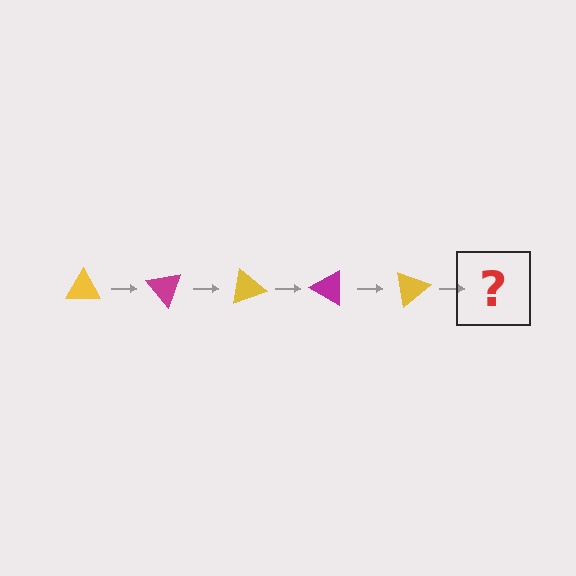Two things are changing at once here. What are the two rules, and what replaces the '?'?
The two rules are that it rotates 50 degrees each step and the color cycles through yellow and magenta. The '?' should be a magenta triangle, rotated 250 degrees from the start.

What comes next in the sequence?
The next element should be a magenta triangle, rotated 250 degrees from the start.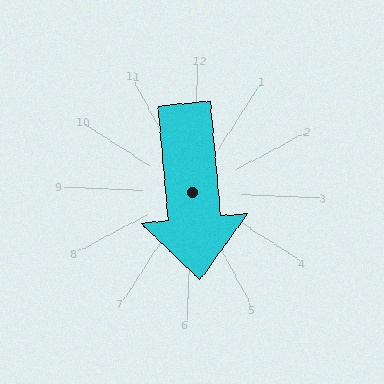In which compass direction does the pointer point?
South.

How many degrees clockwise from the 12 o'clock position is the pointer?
Approximately 172 degrees.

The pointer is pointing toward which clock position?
Roughly 6 o'clock.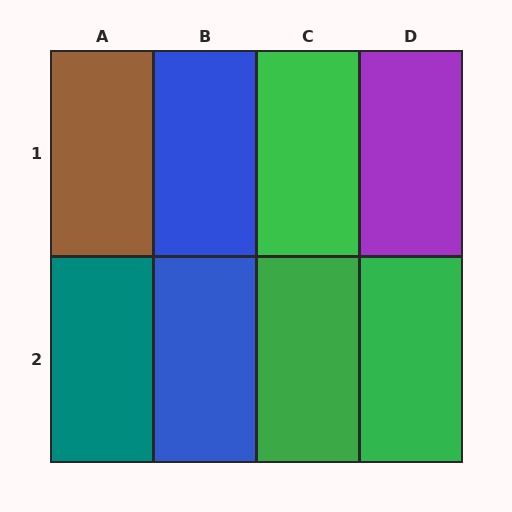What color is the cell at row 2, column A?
Teal.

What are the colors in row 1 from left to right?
Brown, blue, green, purple.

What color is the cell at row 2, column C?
Green.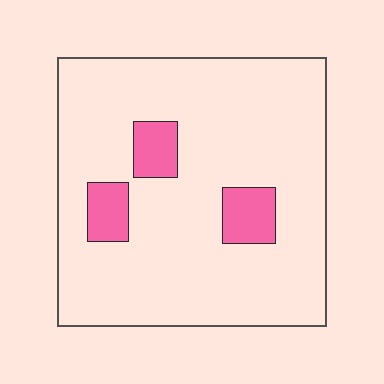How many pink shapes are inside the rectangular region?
3.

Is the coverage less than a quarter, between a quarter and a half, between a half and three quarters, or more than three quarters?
Less than a quarter.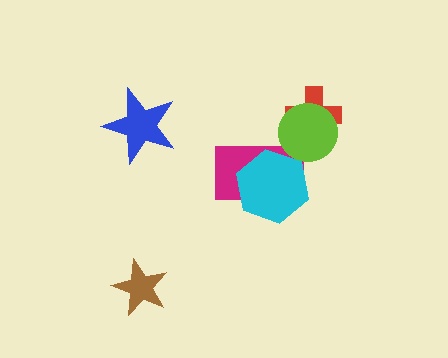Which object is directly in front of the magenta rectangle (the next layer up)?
The lime circle is directly in front of the magenta rectangle.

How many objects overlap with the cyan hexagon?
1 object overlaps with the cyan hexagon.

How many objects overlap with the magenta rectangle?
2 objects overlap with the magenta rectangle.